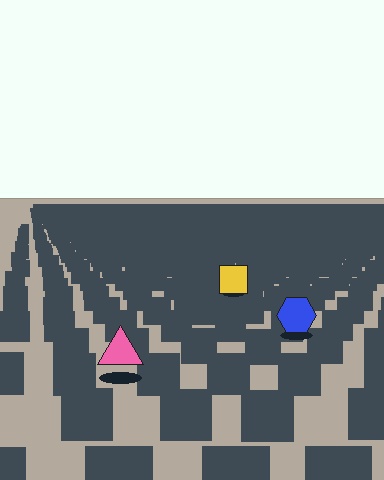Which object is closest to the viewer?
The pink triangle is closest. The texture marks near it are larger and more spread out.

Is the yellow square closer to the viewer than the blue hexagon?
No. The blue hexagon is closer — you can tell from the texture gradient: the ground texture is coarser near it.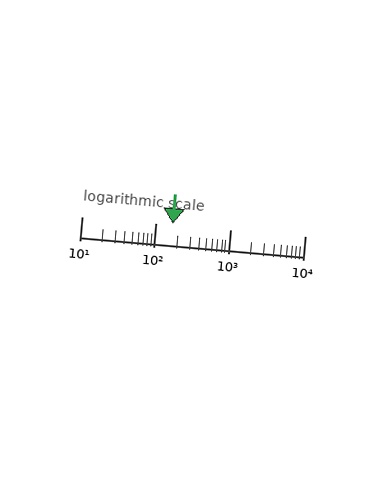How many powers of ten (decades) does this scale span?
The scale spans 3 decades, from 10 to 10000.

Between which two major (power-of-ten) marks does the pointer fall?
The pointer is between 100 and 1000.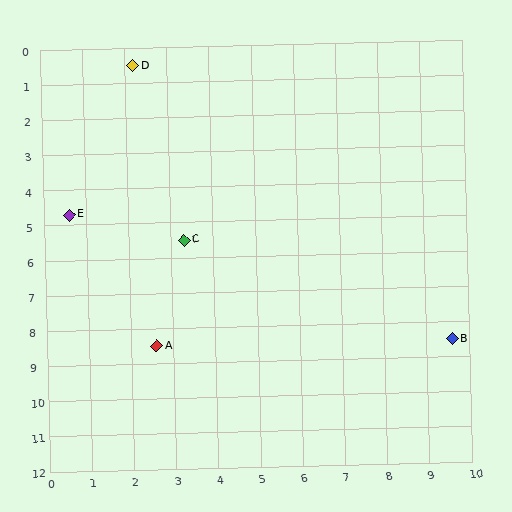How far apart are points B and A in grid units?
Points B and A are about 7.0 grid units apart.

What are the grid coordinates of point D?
Point D is at approximately (2.2, 0.5).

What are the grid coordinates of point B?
Point B is at approximately (9.6, 8.5).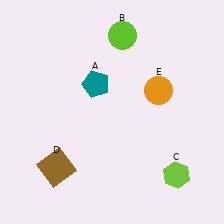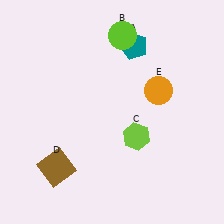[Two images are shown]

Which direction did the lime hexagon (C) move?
The lime hexagon (C) moved left.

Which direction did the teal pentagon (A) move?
The teal pentagon (A) moved right.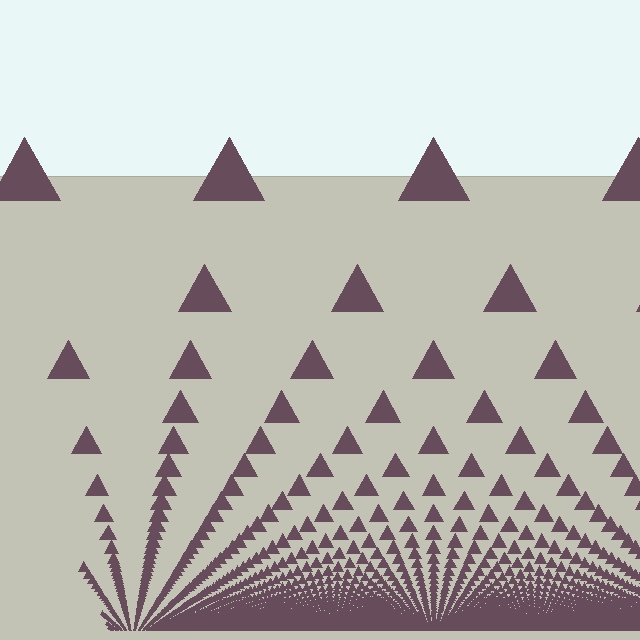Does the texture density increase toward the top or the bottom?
Density increases toward the bottom.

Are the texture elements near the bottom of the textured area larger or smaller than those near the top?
Smaller. The gradient is inverted — elements near the bottom are smaller and denser.